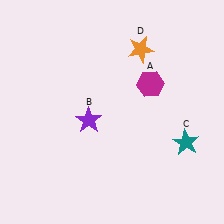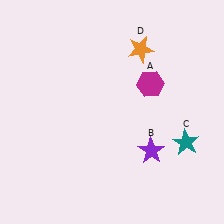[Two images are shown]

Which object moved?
The purple star (B) moved right.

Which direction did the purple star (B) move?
The purple star (B) moved right.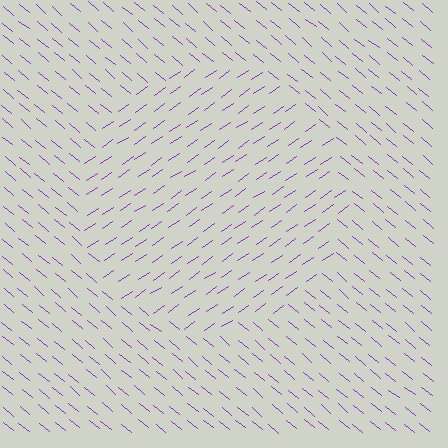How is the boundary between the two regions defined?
The boundary is defined purely by a change in line orientation (approximately 74 degrees difference). All lines are the same color and thickness.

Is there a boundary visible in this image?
Yes, there is a texture boundary formed by a change in line orientation.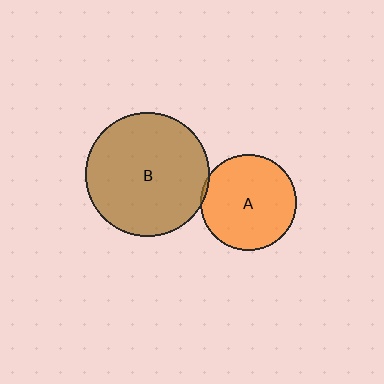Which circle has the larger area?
Circle B (brown).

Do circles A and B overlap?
Yes.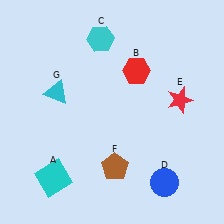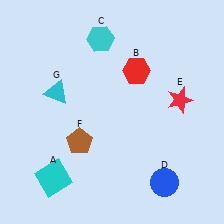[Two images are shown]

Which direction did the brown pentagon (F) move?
The brown pentagon (F) moved left.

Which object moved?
The brown pentagon (F) moved left.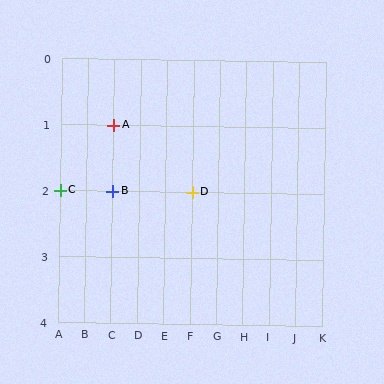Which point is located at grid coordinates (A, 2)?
Point C is at (A, 2).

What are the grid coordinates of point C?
Point C is at grid coordinates (A, 2).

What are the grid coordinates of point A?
Point A is at grid coordinates (C, 1).